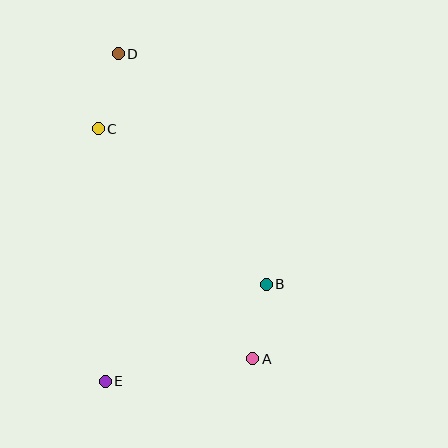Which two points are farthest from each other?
Points A and D are farthest from each other.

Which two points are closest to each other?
Points A and B are closest to each other.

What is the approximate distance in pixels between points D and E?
The distance between D and E is approximately 328 pixels.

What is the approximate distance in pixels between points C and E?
The distance between C and E is approximately 253 pixels.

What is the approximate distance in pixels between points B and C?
The distance between B and C is approximately 229 pixels.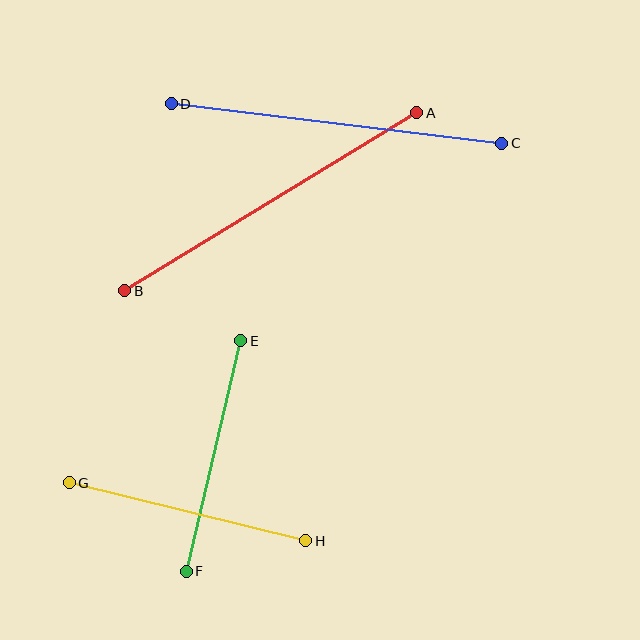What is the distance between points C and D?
The distance is approximately 333 pixels.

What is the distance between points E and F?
The distance is approximately 237 pixels.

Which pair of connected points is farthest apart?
Points A and B are farthest apart.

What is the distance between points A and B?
The distance is approximately 342 pixels.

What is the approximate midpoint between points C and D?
The midpoint is at approximately (337, 124) pixels.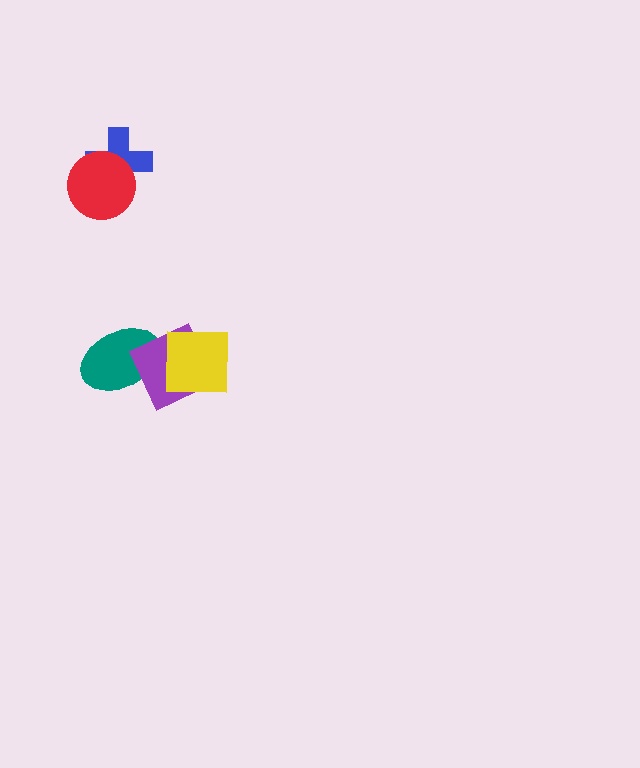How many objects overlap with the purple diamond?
2 objects overlap with the purple diamond.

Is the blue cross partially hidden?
Yes, it is partially covered by another shape.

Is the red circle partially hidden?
No, no other shape covers it.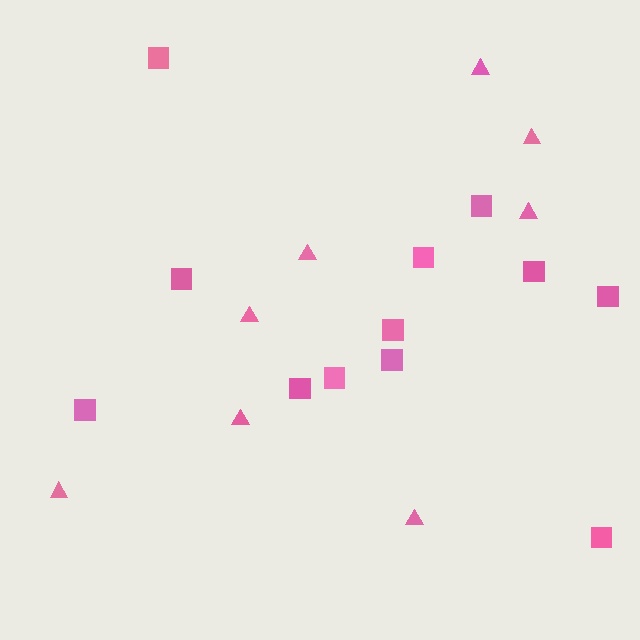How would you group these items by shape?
There are 2 groups: one group of squares (12) and one group of triangles (8).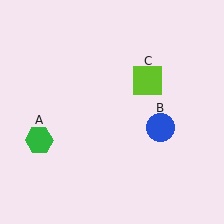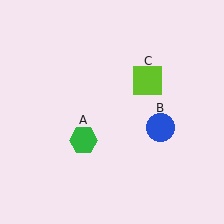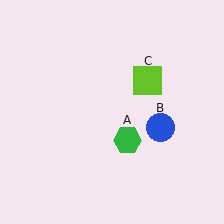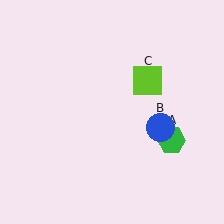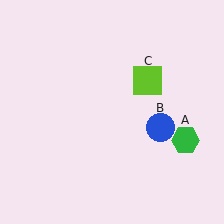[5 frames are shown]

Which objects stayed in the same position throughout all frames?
Blue circle (object B) and lime square (object C) remained stationary.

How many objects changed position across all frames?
1 object changed position: green hexagon (object A).